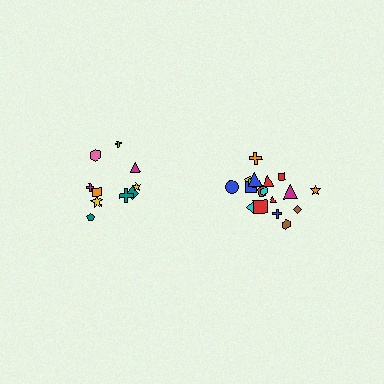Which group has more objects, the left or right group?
The right group.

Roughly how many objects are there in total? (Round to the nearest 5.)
Roughly 30 objects in total.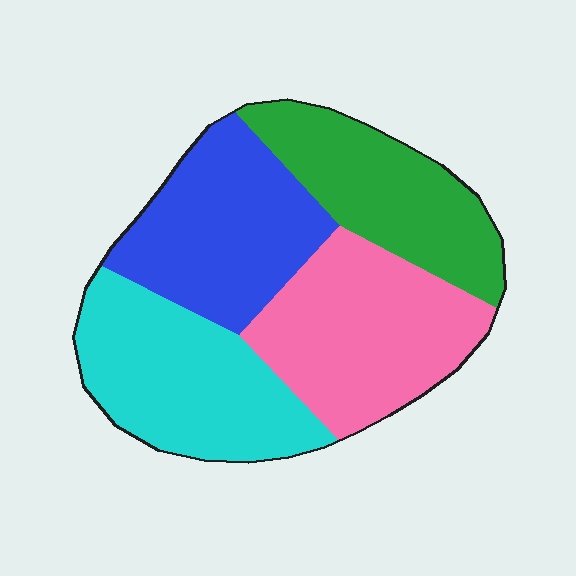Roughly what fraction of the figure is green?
Green covers about 20% of the figure.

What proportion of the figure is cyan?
Cyan covers around 25% of the figure.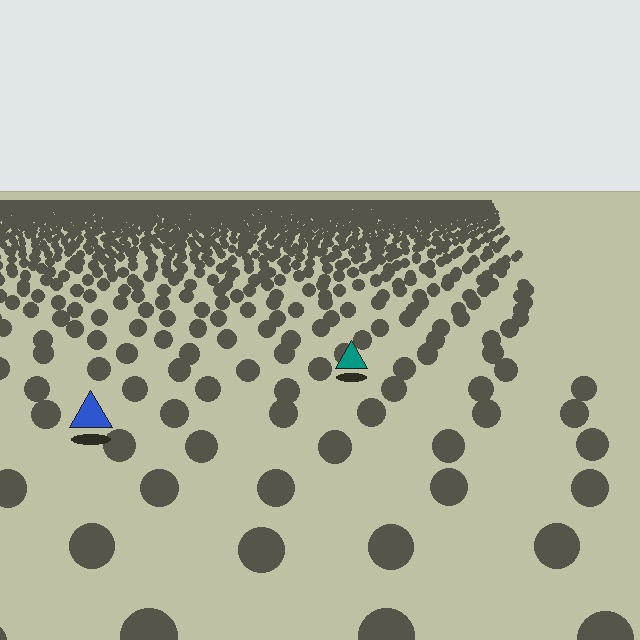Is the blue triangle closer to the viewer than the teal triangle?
Yes. The blue triangle is closer — you can tell from the texture gradient: the ground texture is coarser near it.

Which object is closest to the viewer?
The blue triangle is closest. The texture marks near it are larger and more spread out.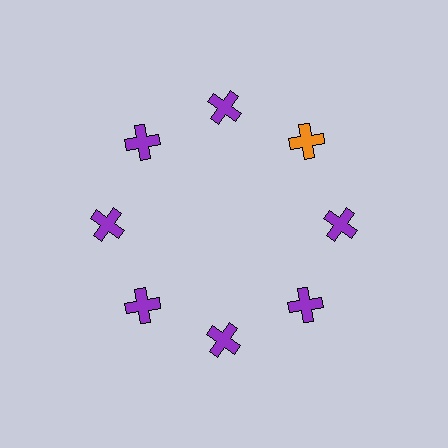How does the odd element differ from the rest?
It has a different color: orange instead of purple.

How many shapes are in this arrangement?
There are 8 shapes arranged in a ring pattern.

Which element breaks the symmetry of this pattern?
The orange cross at roughly the 2 o'clock position breaks the symmetry. All other shapes are purple crosses.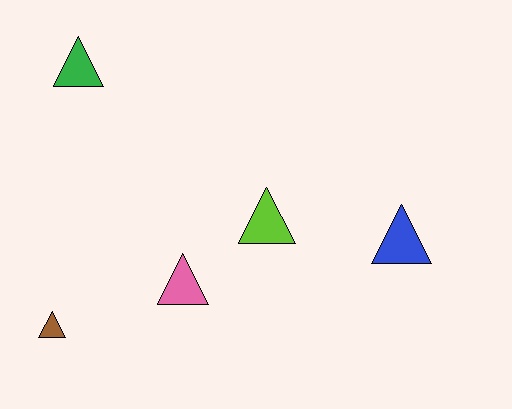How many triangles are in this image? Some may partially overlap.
There are 5 triangles.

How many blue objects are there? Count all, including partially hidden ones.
There is 1 blue object.